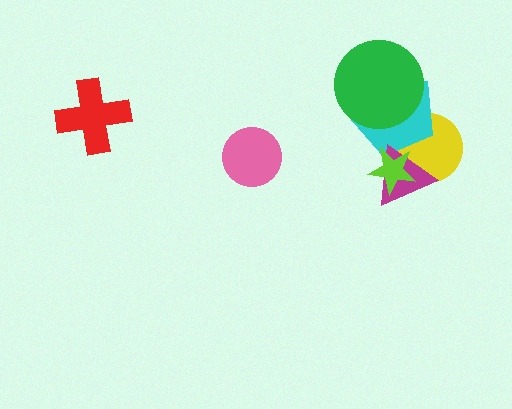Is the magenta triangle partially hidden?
Yes, it is partially covered by another shape.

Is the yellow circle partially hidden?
Yes, it is partially covered by another shape.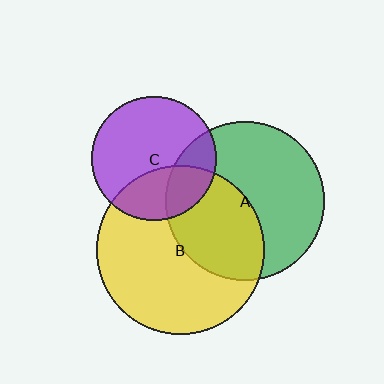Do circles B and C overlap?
Yes.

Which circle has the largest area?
Circle B (yellow).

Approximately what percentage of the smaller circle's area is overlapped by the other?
Approximately 30%.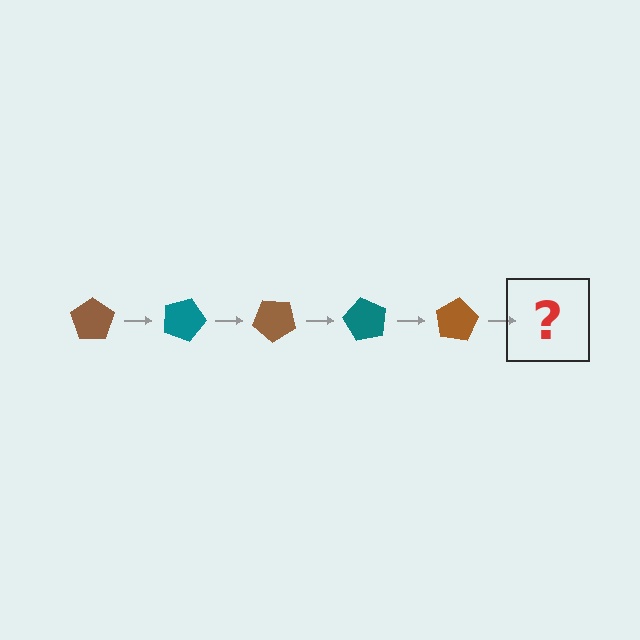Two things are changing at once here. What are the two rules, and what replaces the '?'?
The two rules are that it rotates 20 degrees each step and the color cycles through brown and teal. The '?' should be a teal pentagon, rotated 100 degrees from the start.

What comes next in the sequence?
The next element should be a teal pentagon, rotated 100 degrees from the start.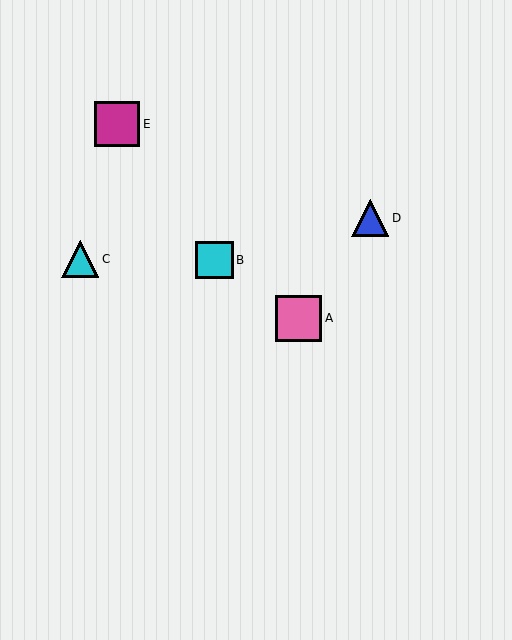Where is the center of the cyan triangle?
The center of the cyan triangle is at (80, 259).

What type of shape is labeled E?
Shape E is a magenta square.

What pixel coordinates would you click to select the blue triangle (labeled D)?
Click at (370, 218) to select the blue triangle D.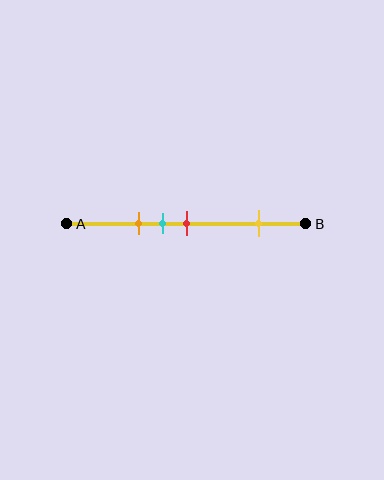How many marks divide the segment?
There are 4 marks dividing the segment.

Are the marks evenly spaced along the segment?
No, the marks are not evenly spaced.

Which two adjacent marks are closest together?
The cyan and red marks are the closest adjacent pair.